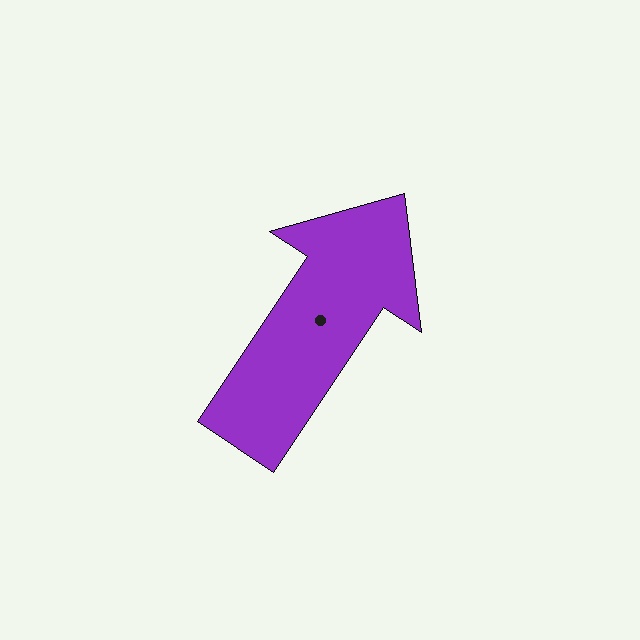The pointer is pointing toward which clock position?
Roughly 1 o'clock.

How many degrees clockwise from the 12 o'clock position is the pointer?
Approximately 34 degrees.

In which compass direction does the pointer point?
Northeast.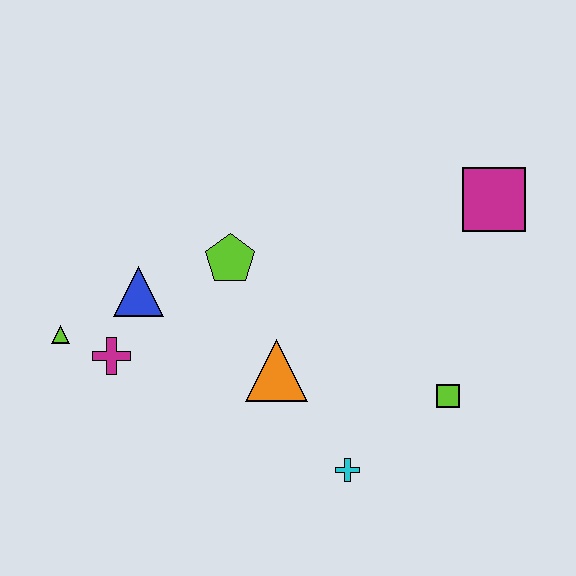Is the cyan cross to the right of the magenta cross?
Yes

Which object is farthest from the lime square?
The lime triangle is farthest from the lime square.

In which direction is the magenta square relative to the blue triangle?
The magenta square is to the right of the blue triangle.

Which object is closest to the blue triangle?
The magenta cross is closest to the blue triangle.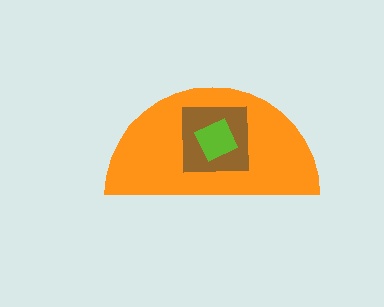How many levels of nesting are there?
3.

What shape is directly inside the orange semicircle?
The brown square.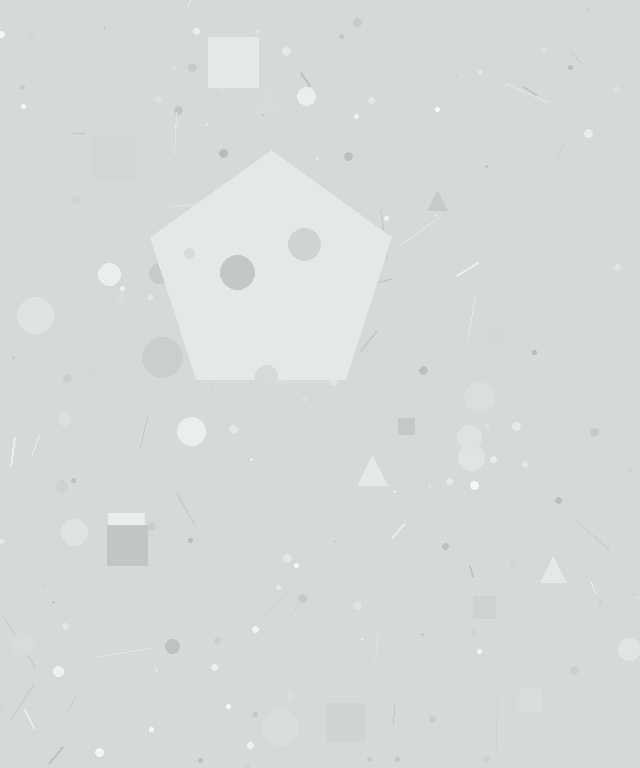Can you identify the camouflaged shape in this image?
The camouflaged shape is a pentagon.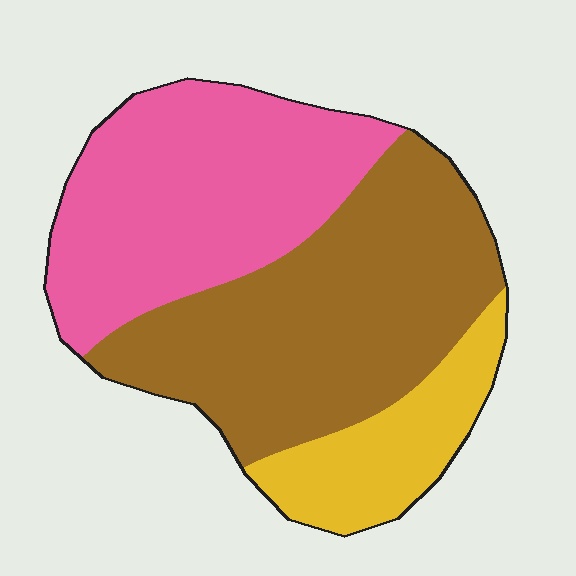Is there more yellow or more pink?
Pink.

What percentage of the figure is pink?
Pink takes up between a quarter and a half of the figure.